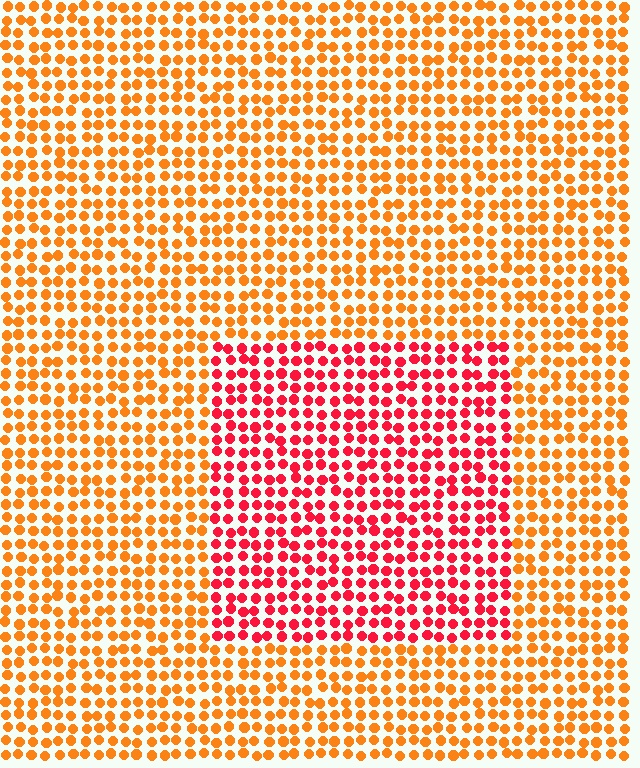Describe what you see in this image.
The image is filled with small orange elements in a uniform arrangement. A rectangle-shaped region is visible where the elements are tinted to a slightly different hue, forming a subtle color boundary.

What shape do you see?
I see a rectangle.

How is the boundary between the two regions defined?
The boundary is defined purely by a slight shift in hue (about 39 degrees). Spacing, size, and orientation are identical on both sides.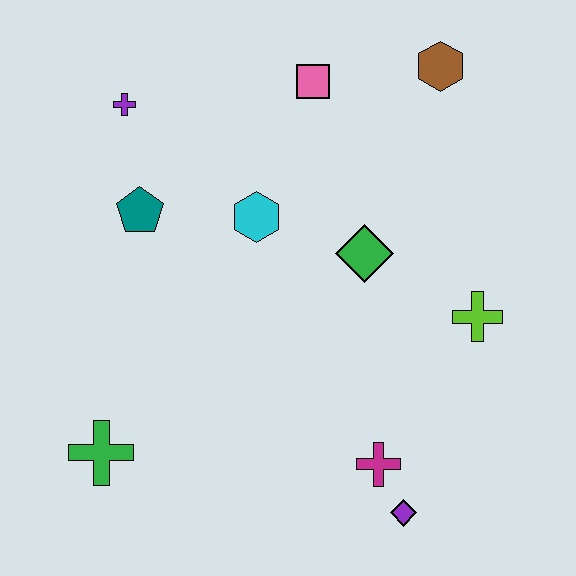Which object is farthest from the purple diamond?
The purple cross is farthest from the purple diamond.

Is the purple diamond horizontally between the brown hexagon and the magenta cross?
Yes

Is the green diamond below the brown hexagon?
Yes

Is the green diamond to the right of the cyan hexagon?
Yes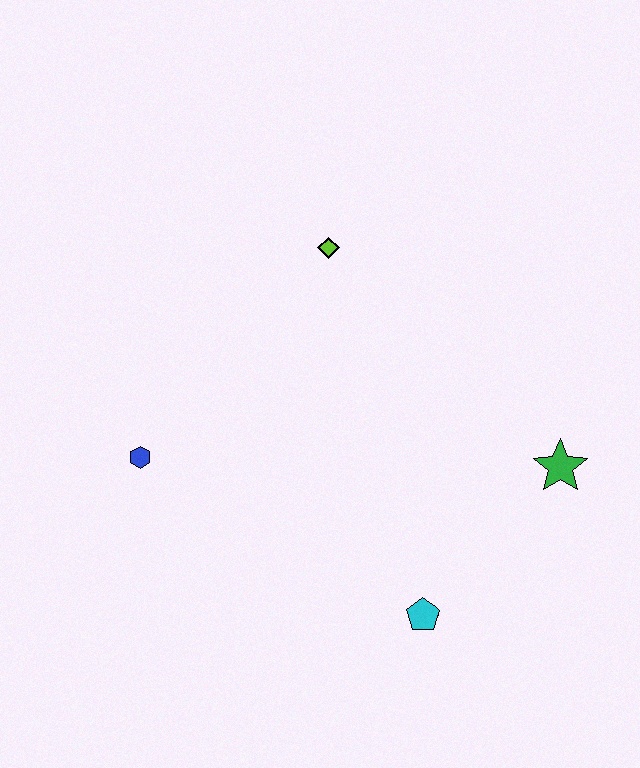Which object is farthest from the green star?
The blue hexagon is farthest from the green star.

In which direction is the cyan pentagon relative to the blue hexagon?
The cyan pentagon is to the right of the blue hexagon.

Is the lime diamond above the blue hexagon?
Yes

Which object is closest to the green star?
The cyan pentagon is closest to the green star.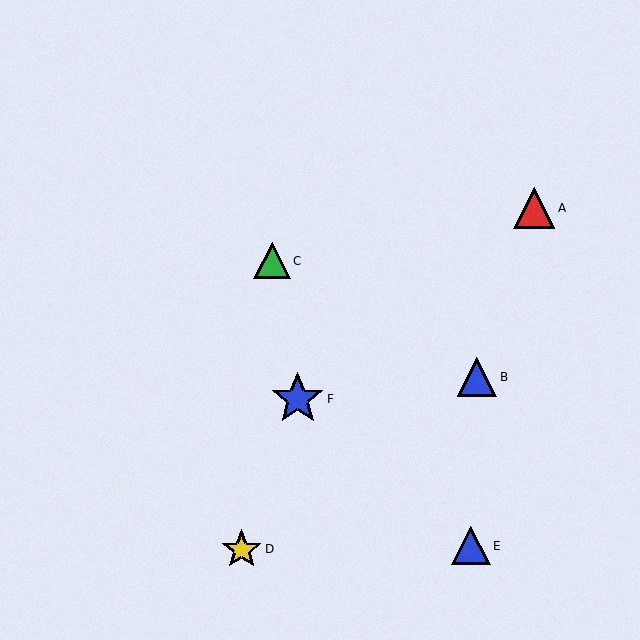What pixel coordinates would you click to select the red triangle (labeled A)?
Click at (534, 208) to select the red triangle A.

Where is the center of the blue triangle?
The center of the blue triangle is at (471, 546).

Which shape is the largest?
The blue star (labeled F) is the largest.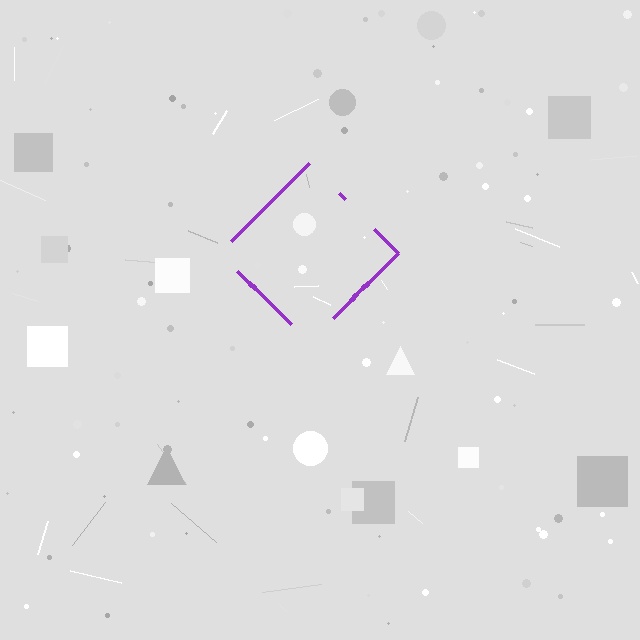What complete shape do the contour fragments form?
The contour fragments form a diamond.